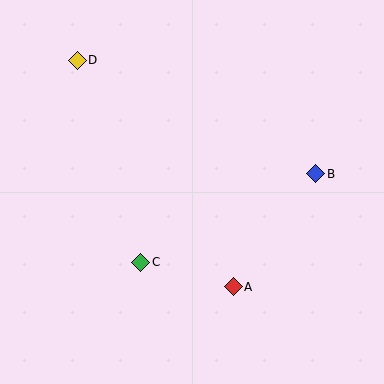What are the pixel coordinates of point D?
Point D is at (77, 60).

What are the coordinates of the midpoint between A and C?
The midpoint between A and C is at (187, 274).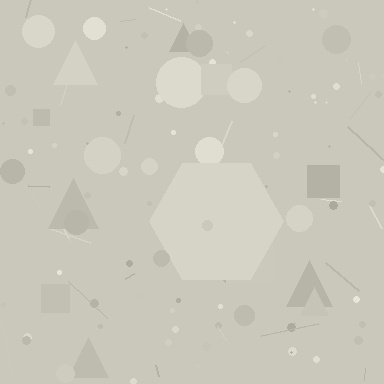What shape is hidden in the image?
A hexagon is hidden in the image.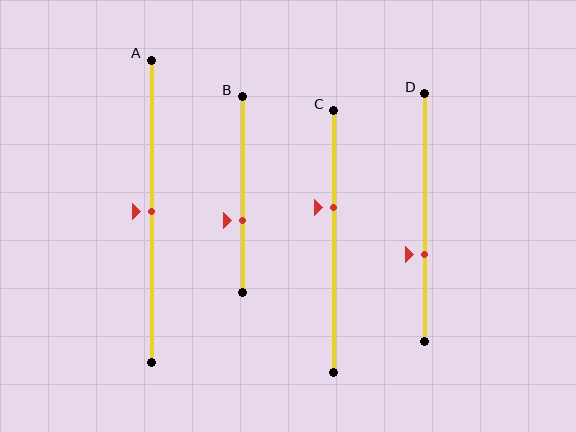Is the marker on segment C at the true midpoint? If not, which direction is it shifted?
No, the marker on segment C is shifted upward by about 13% of the segment length.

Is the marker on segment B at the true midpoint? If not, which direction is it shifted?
No, the marker on segment B is shifted downward by about 13% of the segment length.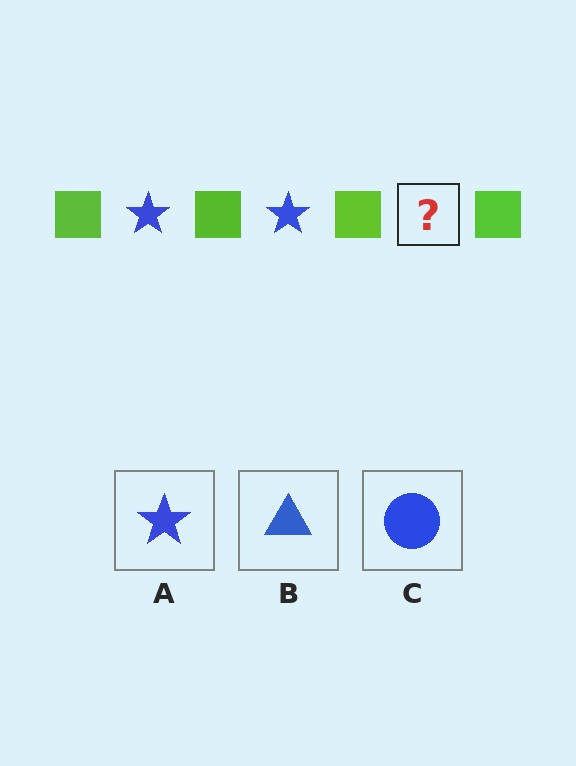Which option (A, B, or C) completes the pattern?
A.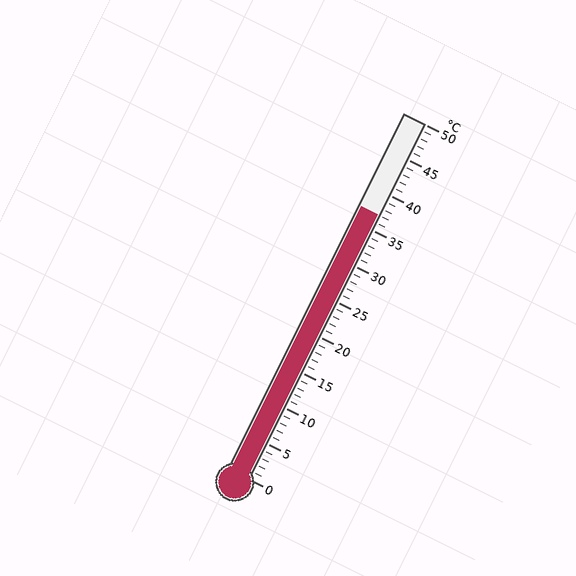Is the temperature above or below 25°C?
The temperature is above 25°C.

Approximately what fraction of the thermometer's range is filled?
The thermometer is filled to approximately 75% of its range.